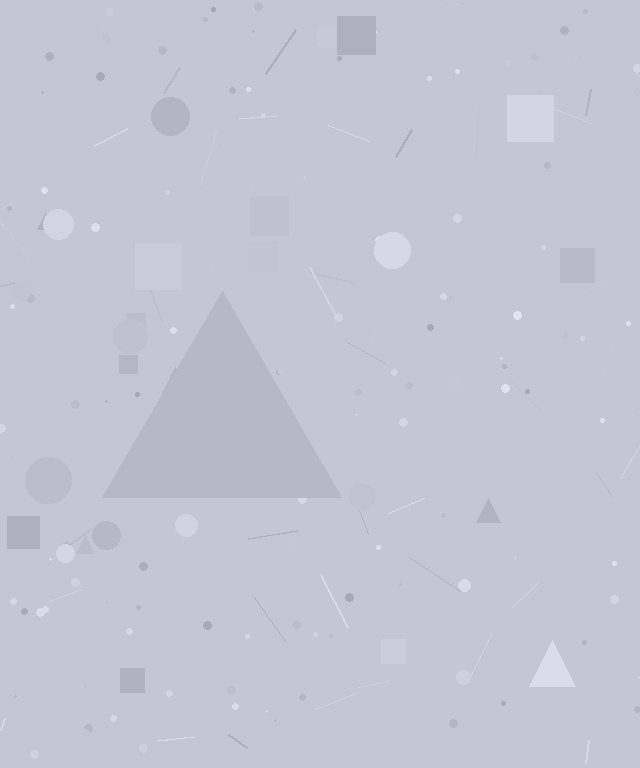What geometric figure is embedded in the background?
A triangle is embedded in the background.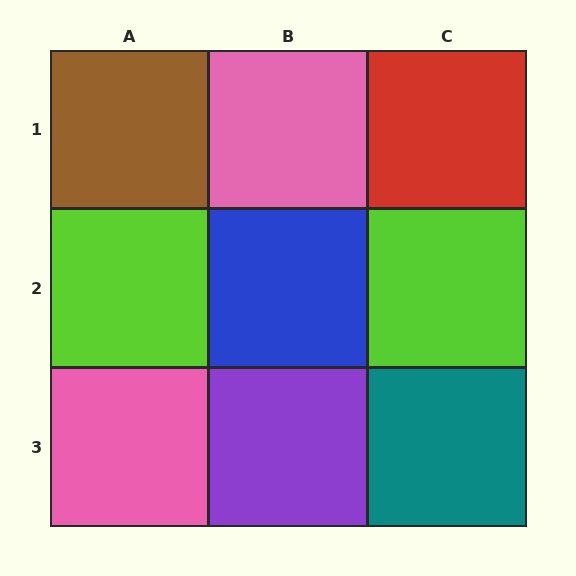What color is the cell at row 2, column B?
Blue.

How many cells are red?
1 cell is red.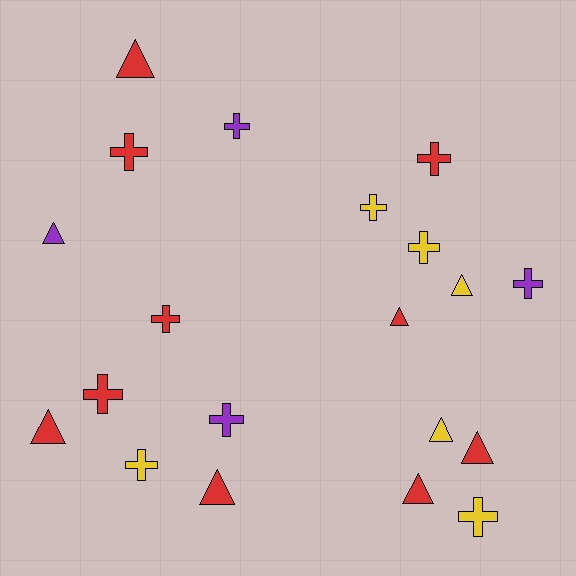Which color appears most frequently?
Red, with 10 objects.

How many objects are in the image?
There are 20 objects.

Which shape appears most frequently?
Cross, with 11 objects.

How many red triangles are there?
There are 6 red triangles.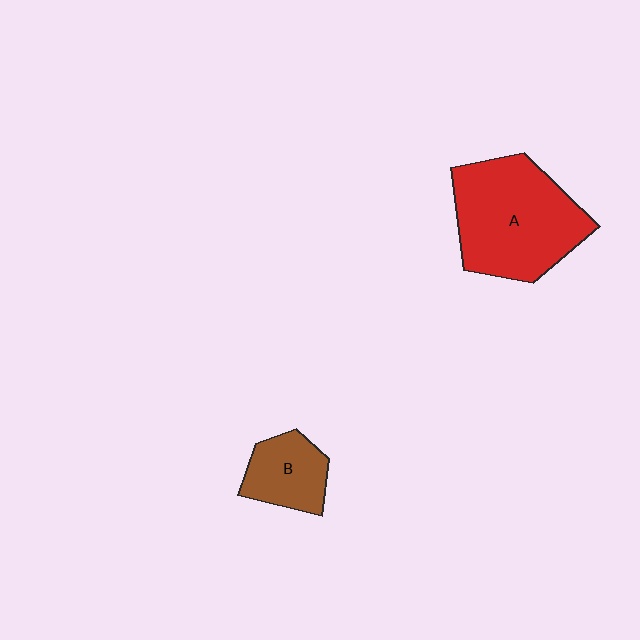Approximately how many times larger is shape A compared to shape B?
Approximately 2.4 times.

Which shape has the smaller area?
Shape B (brown).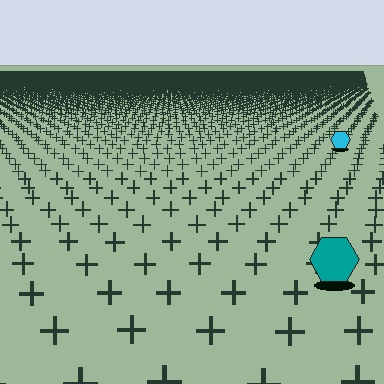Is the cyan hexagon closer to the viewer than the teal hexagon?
No. The teal hexagon is closer — you can tell from the texture gradient: the ground texture is coarser near it.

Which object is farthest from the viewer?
The cyan hexagon is farthest from the viewer. It appears smaller and the ground texture around it is denser.